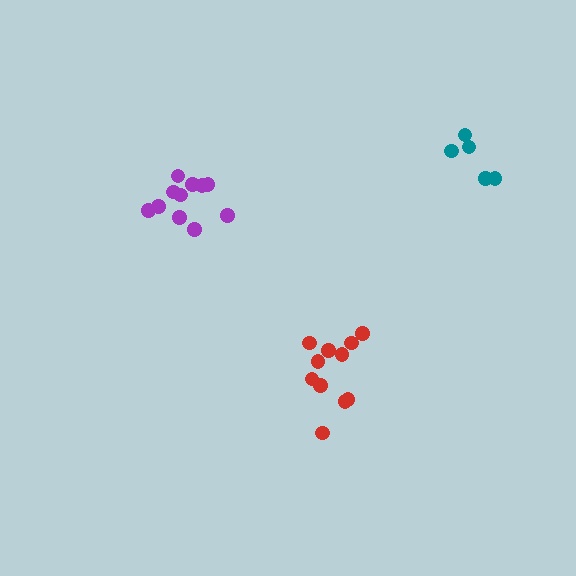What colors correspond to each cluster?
The clusters are colored: purple, red, teal.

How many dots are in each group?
Group 1: 11 dots, Group 2: 11 dots, Group 3: 5 dots (27 total).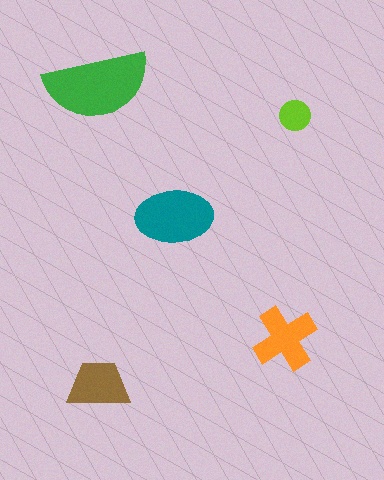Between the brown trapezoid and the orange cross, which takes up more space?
The orange cross.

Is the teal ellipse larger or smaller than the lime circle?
Larger.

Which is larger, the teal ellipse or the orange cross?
The teal ellipse.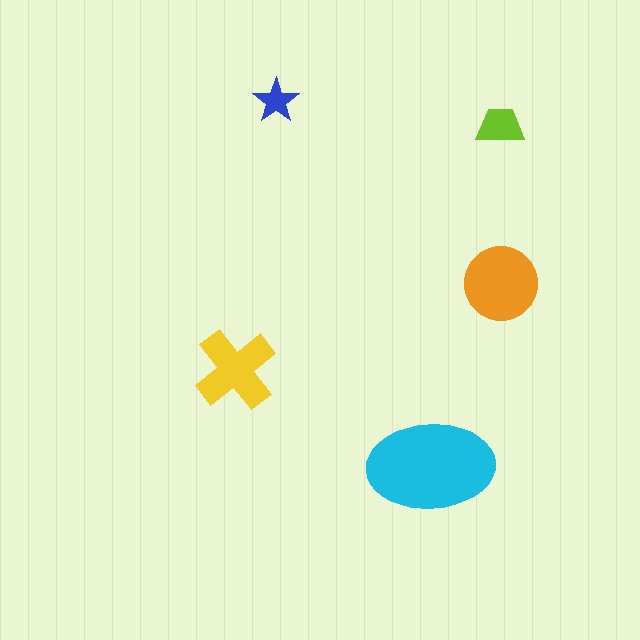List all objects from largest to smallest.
The cyan ellipse, the orange circle, the yellow cross, the lime trapezoid, the blue star.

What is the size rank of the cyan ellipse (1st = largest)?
1st.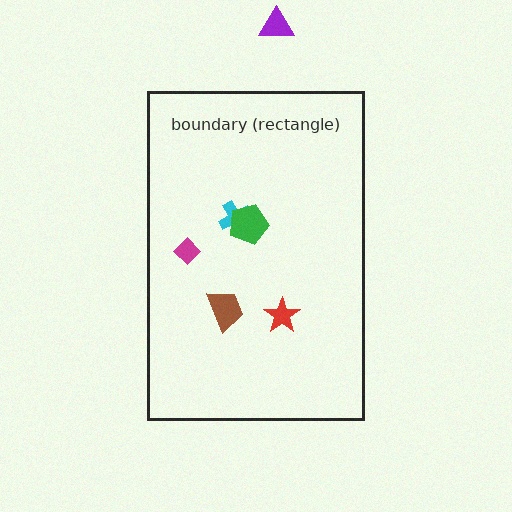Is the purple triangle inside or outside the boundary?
Outside.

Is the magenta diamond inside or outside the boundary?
Inside.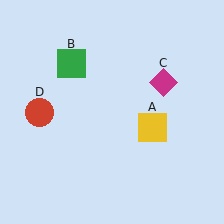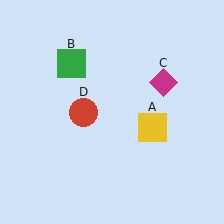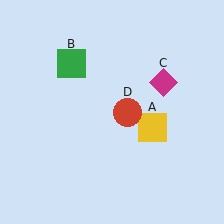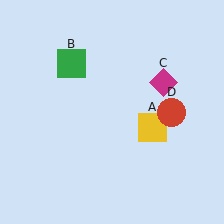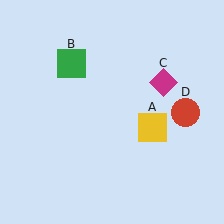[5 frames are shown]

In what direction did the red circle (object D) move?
The red circle (object D) moved right.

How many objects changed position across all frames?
1 object changed position: red circle (object D).